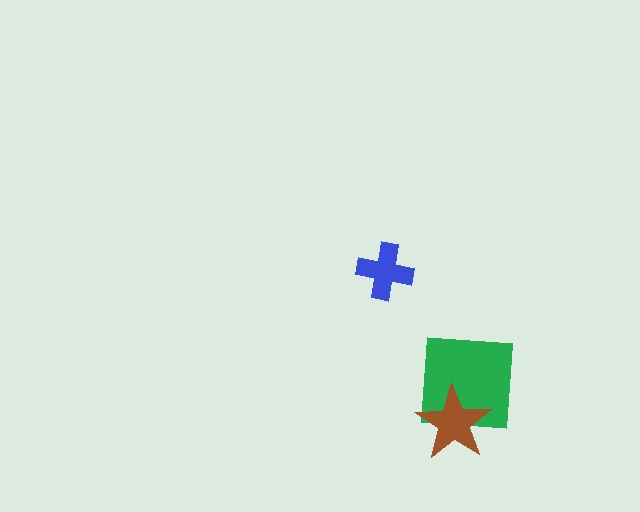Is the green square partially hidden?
Yes, it is partially covered by another shape.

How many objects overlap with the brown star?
1 object overlaps with the brown star.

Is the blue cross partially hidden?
No, no other shape covers it.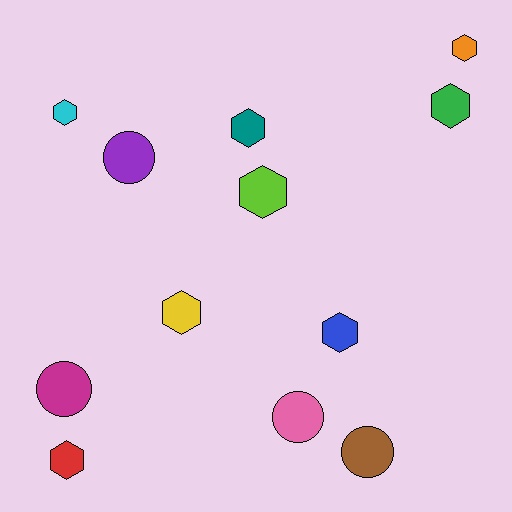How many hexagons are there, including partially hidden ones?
There are 8 hexagons.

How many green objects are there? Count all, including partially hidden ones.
There is 1 green object.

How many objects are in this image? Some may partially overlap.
There are 12 objects.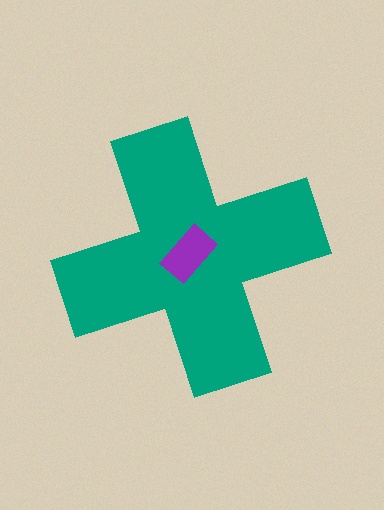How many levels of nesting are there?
2.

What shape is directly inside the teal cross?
The purple rectangle.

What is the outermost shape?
The teal cross.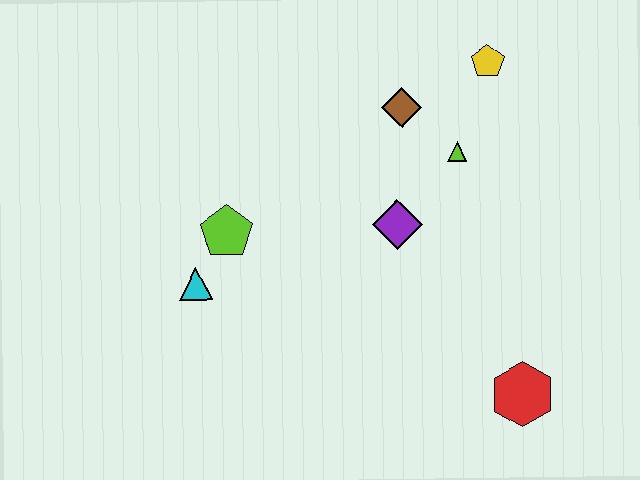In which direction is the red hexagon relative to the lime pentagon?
The red hexagon is to the right of the lime pentagon.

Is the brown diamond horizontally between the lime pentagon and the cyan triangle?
No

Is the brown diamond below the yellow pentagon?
Yes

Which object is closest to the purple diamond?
The lime triangle is closest to the purple diamond.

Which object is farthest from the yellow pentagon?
The cyan triangle is farthest from the yellow pentagon.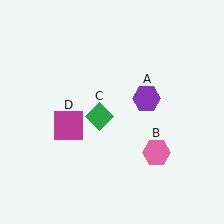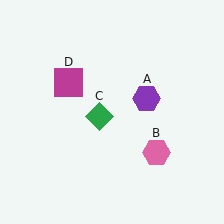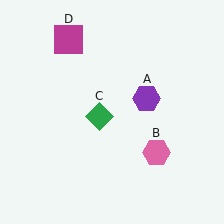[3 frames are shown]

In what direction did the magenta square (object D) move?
The magenta square (object D) moved up.